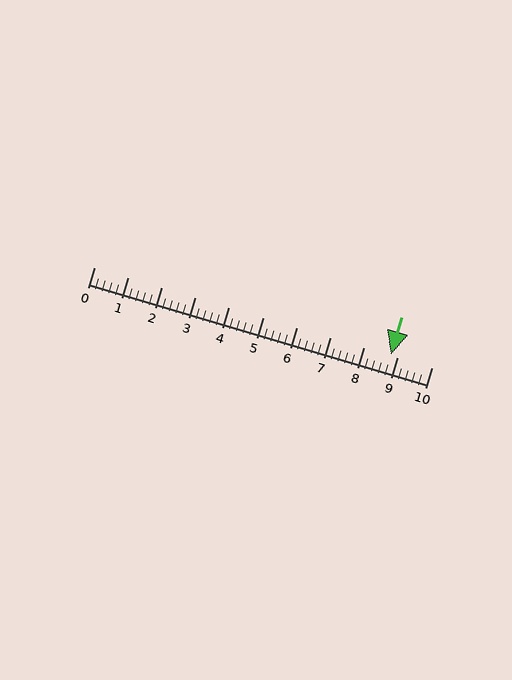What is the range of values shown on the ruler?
The ruler shows values from 0 to 10.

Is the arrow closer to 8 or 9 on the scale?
The arrow is closer to 9.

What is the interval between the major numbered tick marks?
The major tick marks are spaced 1 units apart.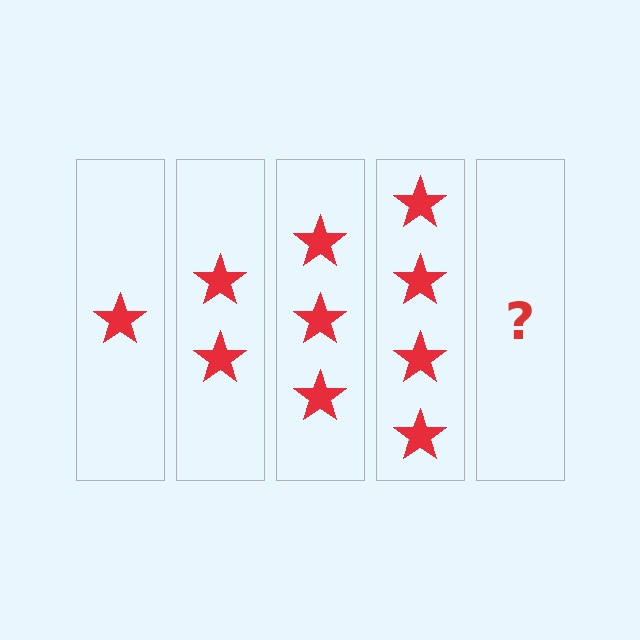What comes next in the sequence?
The next element should be 5 stars.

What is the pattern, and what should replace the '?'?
The pattern is that each step adds one more star. The '?' should be 5 stars.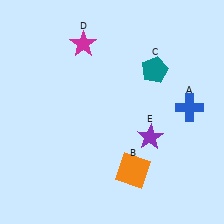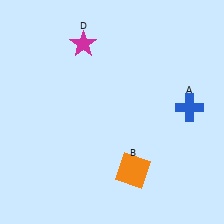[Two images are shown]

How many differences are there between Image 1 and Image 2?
There are 2 differences between the two images.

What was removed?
The teal pentagon (C), the purple star (E) were removed in Image 2.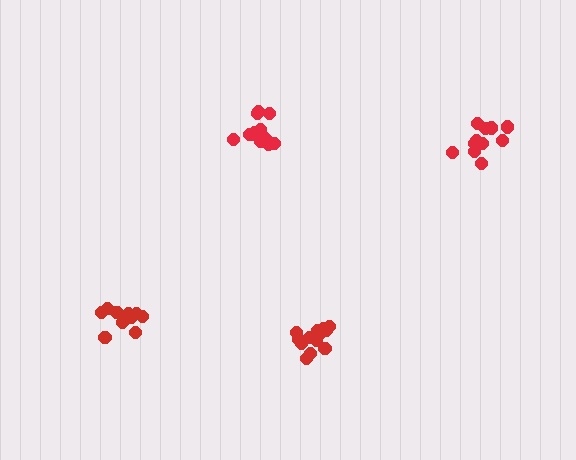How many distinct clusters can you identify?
There are 4 distinct clusters.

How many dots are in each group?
Group 1: 15 dots, Group 2: 13 dots, Group 3: 11 dots, Group 4: 11 dots (50 total).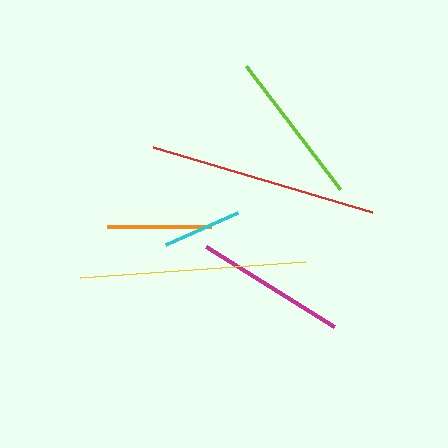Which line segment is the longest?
The red line is the longest at approximately 229 pixels.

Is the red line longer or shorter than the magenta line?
The red line is longer than the magenta line.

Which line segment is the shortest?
The cyan line is the shortest at approximately 79 pixels.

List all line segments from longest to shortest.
From longest to shortest: red, yellow, lime, magenta, orange, cyan.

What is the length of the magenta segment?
The magenta segment is approximately 151 pixels long.